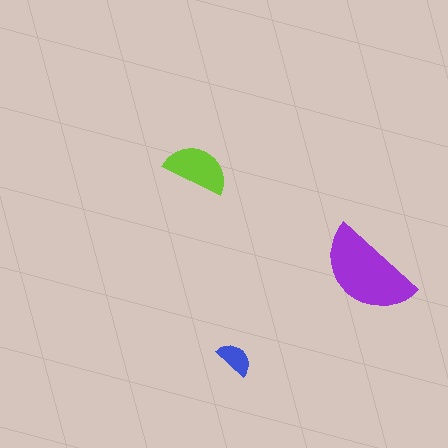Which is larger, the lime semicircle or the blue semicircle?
The lime one.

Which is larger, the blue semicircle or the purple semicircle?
The purple one.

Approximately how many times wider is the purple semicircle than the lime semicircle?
About 1.5 times wider.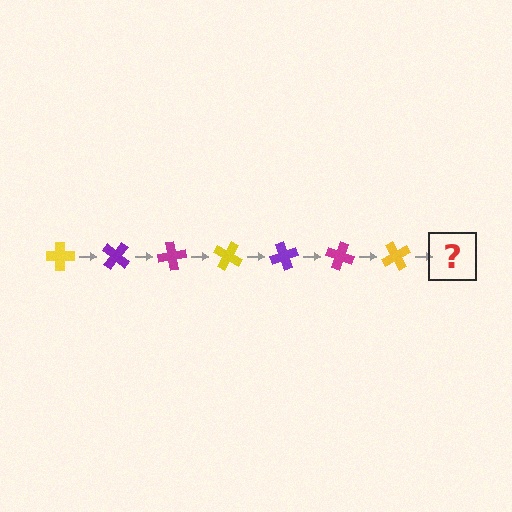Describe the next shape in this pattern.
It should be a purple cross, rotated 280 degrees from the start.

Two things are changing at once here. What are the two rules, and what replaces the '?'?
The two rules are that it rotates 40 degrees each step and the color cycles through yellow, purple, and magenta. The '?' should be a purple cross, rotated 280 degrees from the start.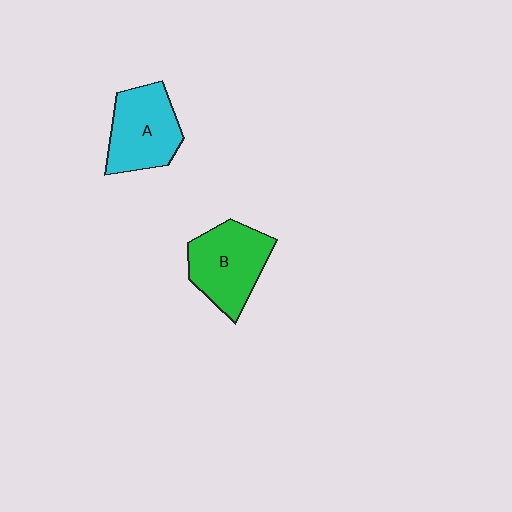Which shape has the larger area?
Shape B (green).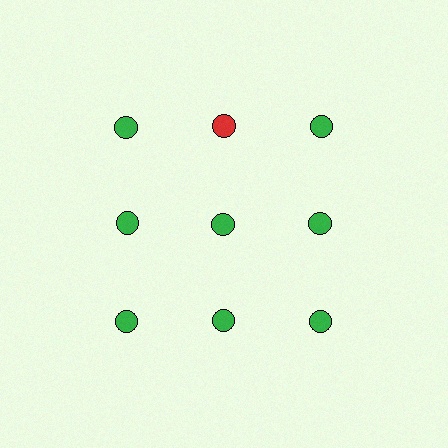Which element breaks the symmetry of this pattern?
The red circle in the top row, second from left column breaks the symmetry. All other shapes are green circles.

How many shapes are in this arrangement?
There are 9 shapes arranged in a grid pattern.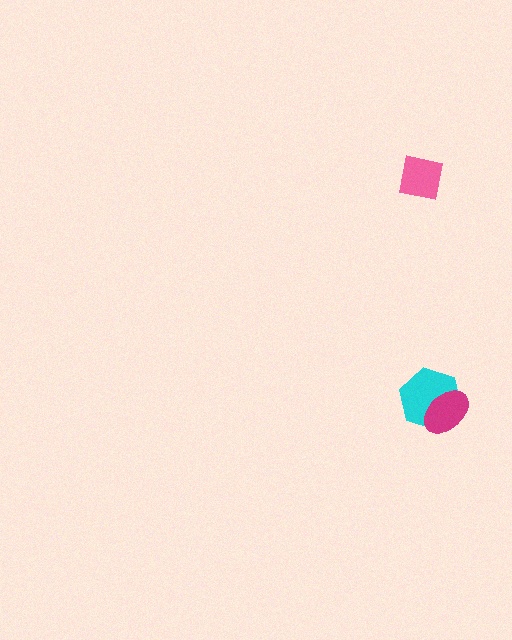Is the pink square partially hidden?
No, no other shape covers it.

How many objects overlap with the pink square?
0 objects overlap with the pink square.